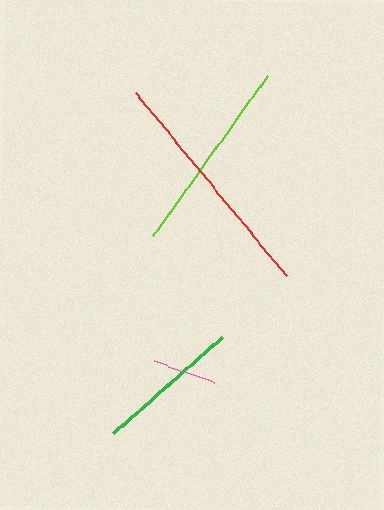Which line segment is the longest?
The red line is the longest at approximately 238 pixels.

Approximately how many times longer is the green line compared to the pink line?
The green line is approximately 2.3 times the length of the pink line.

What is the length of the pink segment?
The pink segment is approximately 64 pixels long.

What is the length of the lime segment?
The lime segment is approximately 197 pixels long.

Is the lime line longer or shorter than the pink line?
The lime line is longer than the pink line.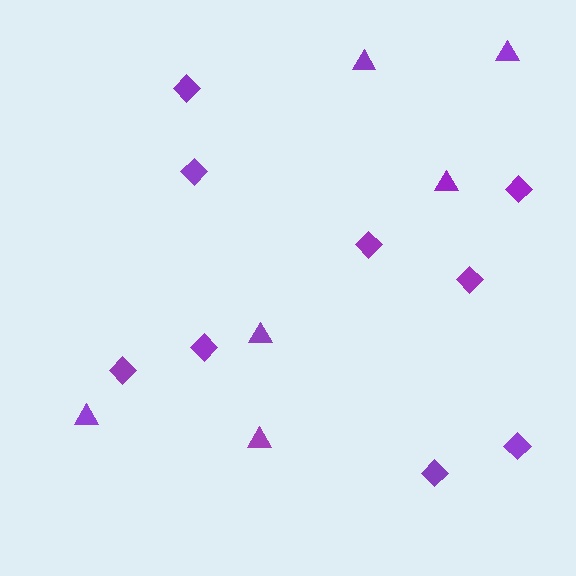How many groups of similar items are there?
There are 2 groups: one group of triangles (6) and one group of diamonds (9).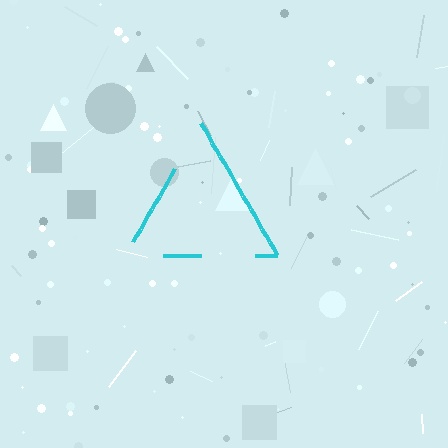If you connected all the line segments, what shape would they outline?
They would outline a triangle.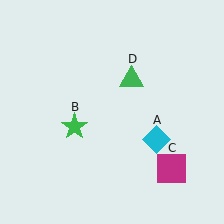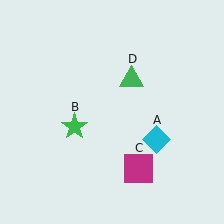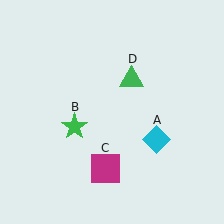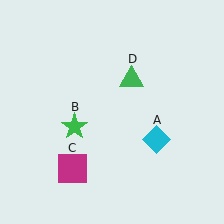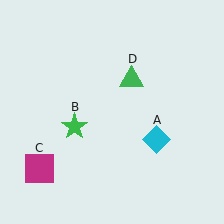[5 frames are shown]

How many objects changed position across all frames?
1 object changed position: magenta square (object C).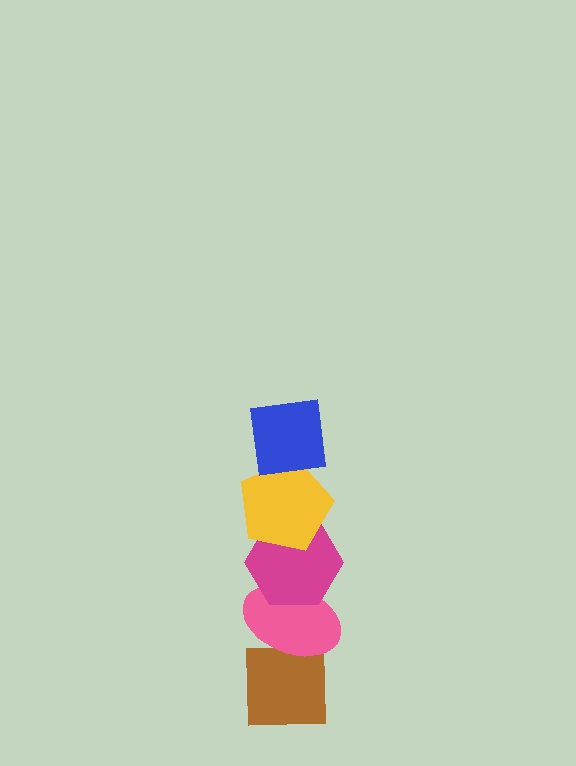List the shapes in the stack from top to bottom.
From top to bottom: the blue square, the yellow pentagon, the magenta hexagon, the pink ellipse, the brown square.